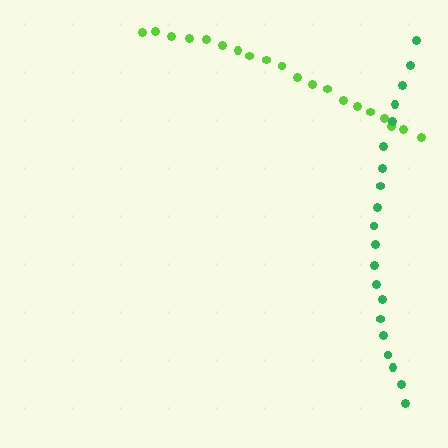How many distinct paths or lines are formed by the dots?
There are 2 distinct paths.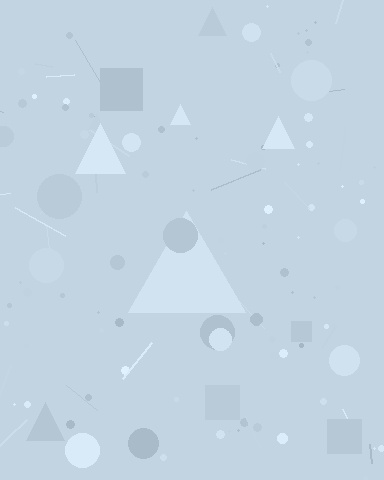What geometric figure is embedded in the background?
A triangle is embedded in the background.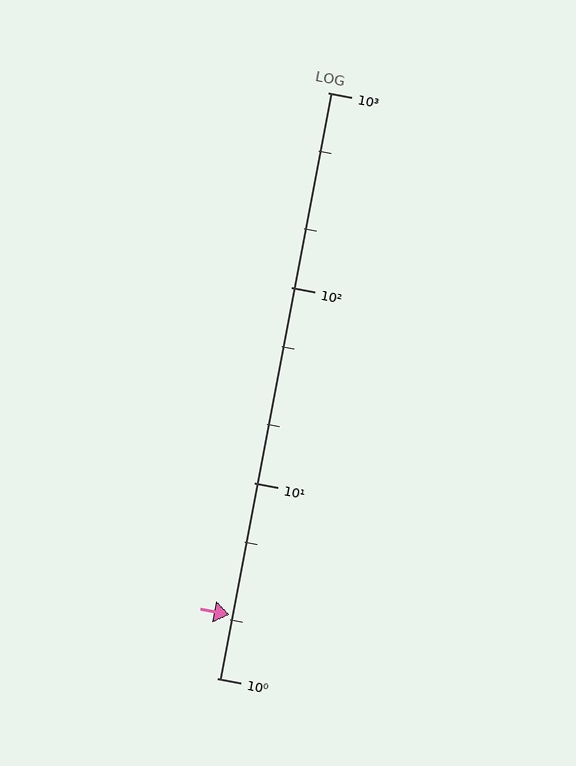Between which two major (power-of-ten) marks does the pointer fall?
The pointer is between 1 and 10.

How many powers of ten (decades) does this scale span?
The scale spans 3 decades, from 1 to 1000.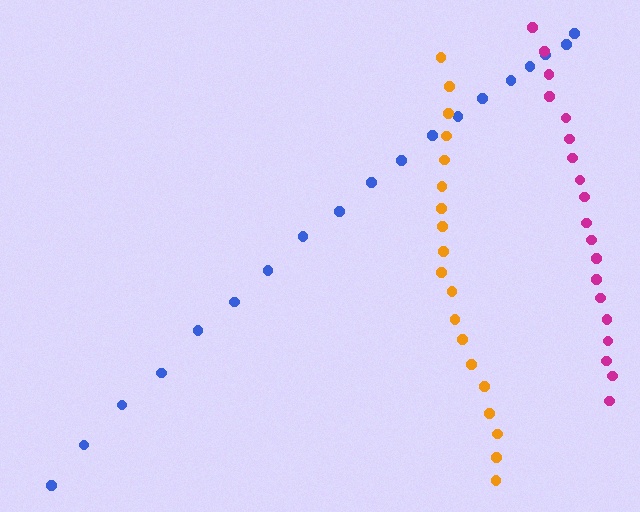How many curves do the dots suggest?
There are 3 distinct paths.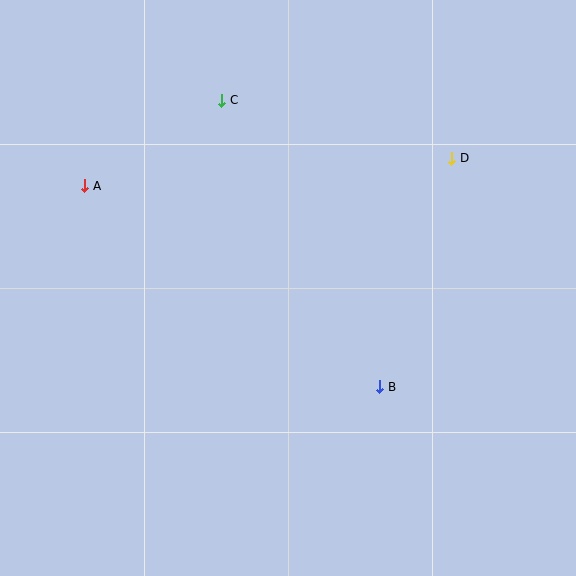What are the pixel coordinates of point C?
Point C is at (222, 100).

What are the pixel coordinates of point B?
Point B is at (380, 387).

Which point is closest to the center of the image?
Point B at (380, 387) is closest to the center.